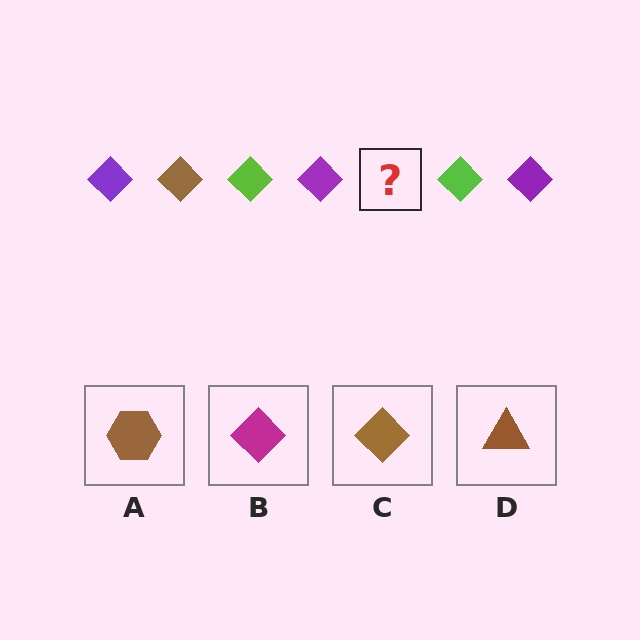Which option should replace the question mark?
Option C.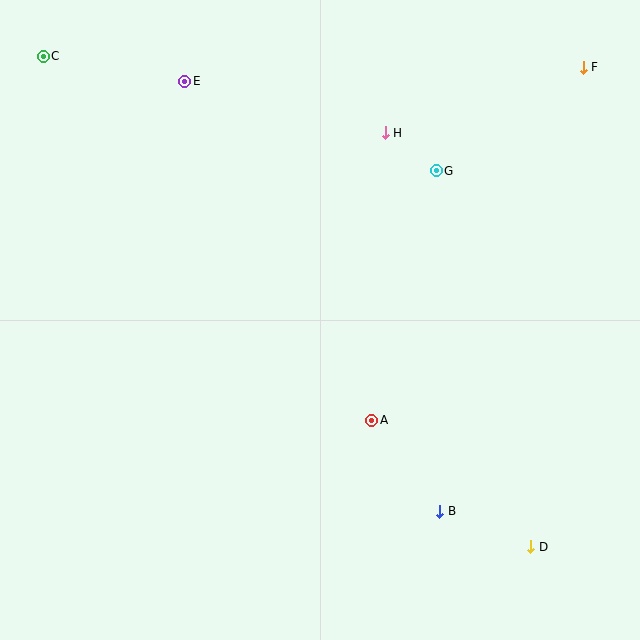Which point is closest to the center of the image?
Point A at (372, 420) is closest to the center.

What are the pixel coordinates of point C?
Point C is at (43, 56).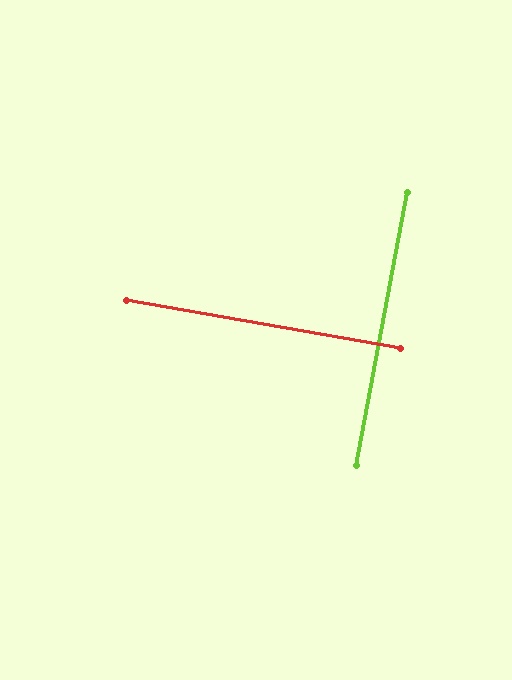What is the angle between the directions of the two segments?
Approximately 89 degrees.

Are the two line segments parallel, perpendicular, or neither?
Perpendicular — they meet at approximately 89°.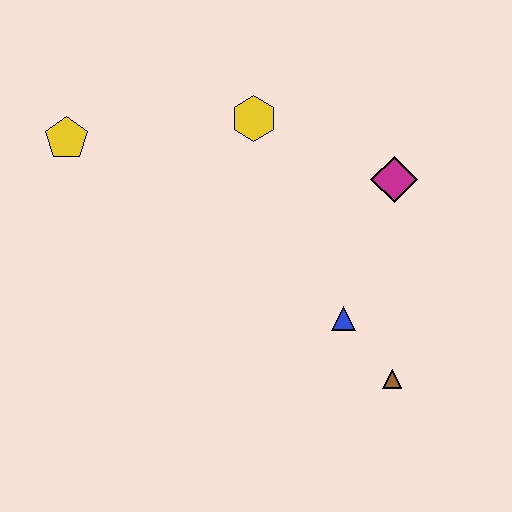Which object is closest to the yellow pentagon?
The yellow hexagon is closest to the yellow pentagon.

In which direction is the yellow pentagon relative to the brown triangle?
The yellow pentagon is to the left of the brown triangle.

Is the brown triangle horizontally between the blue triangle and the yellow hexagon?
No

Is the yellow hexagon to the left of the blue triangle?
Yes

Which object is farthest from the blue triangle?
The yellow pentagon is farthest from the blue triangle.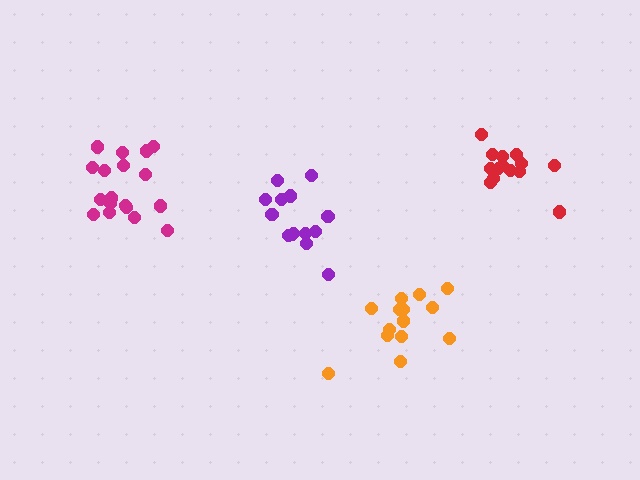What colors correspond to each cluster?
The clusters are colored: magenta, orange, purple, red.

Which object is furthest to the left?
The magenta cluster is leftmost.